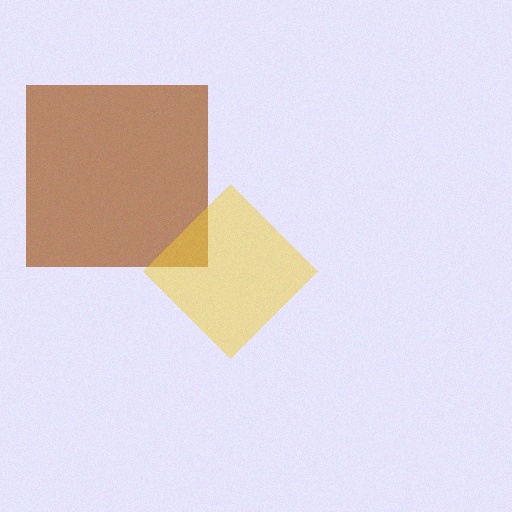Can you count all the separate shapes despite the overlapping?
Yes, there are 2 separate shapes.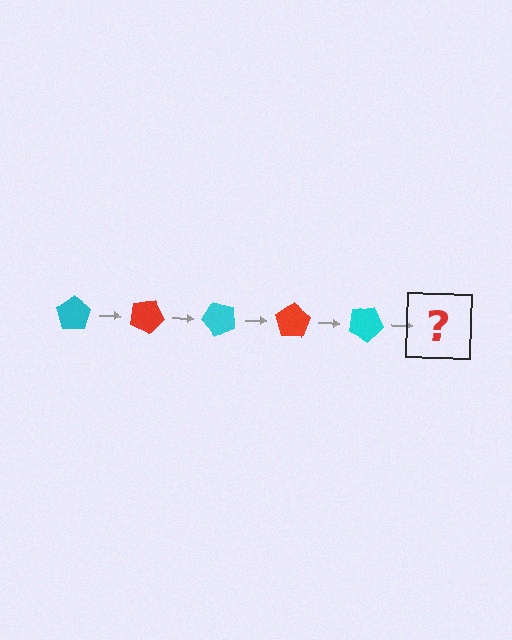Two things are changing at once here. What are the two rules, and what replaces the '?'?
The two rules are that it rotates 25 degrees each step and the color cycles through cyan and red. The '?' should be a red pentagon, rotated 125 degrees from the start.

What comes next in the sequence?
The next element should be a red pentagon, rotated 125 degrees from the start.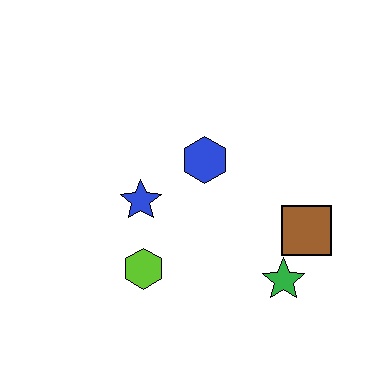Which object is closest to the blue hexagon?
The blue star is closest to the blue hexagon.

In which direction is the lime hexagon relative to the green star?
The lime hexagon is to the left of the green star.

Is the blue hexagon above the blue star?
Yes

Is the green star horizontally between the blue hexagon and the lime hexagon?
No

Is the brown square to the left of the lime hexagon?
No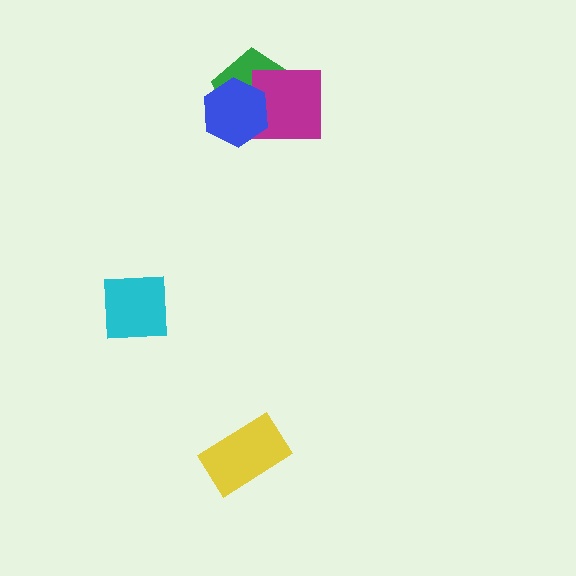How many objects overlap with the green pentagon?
2 objects overlap with the green pentagon.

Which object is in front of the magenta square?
The blue hexagon is in front of the magenta square.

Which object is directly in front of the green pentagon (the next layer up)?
The magenta square is directly in front of the green pentagon.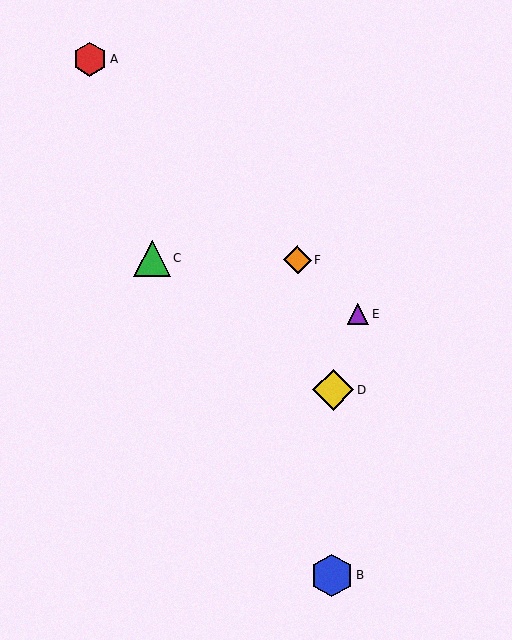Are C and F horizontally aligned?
Yes, both are at y≈258.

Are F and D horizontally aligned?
No, F is at y≈260 and D is at y≈390.